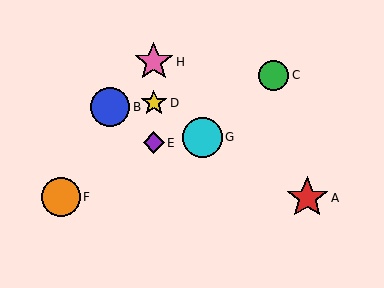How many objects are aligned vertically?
3 objects (D, E, H) are aligned vertically.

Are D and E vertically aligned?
Yes, both are at x≈154.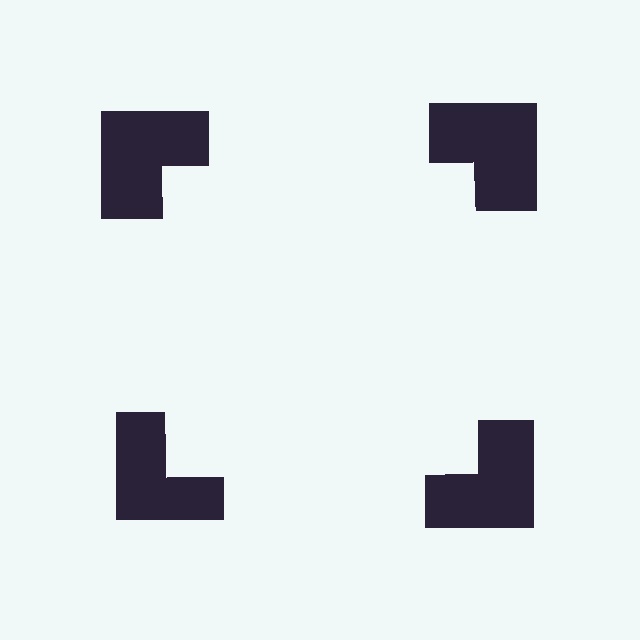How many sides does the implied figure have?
4 sides.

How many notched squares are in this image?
There are 4 — one at each vertex of the illusory square.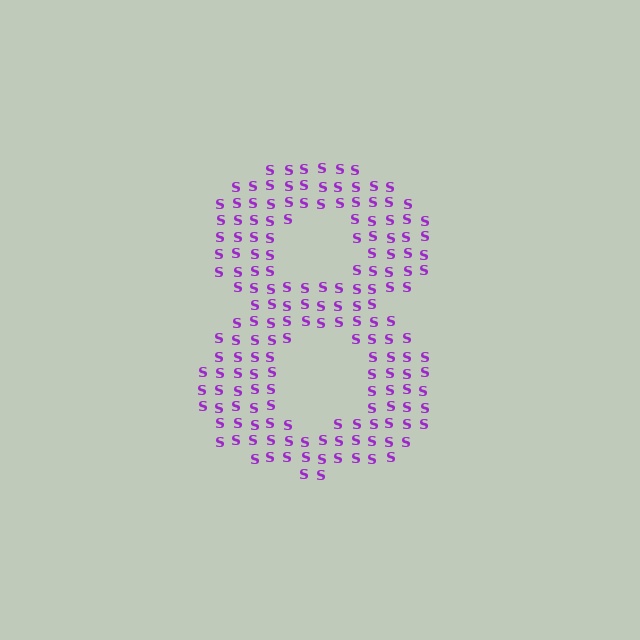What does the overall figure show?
The overall figure shows the digit 8.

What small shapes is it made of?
It is made of small letter S's.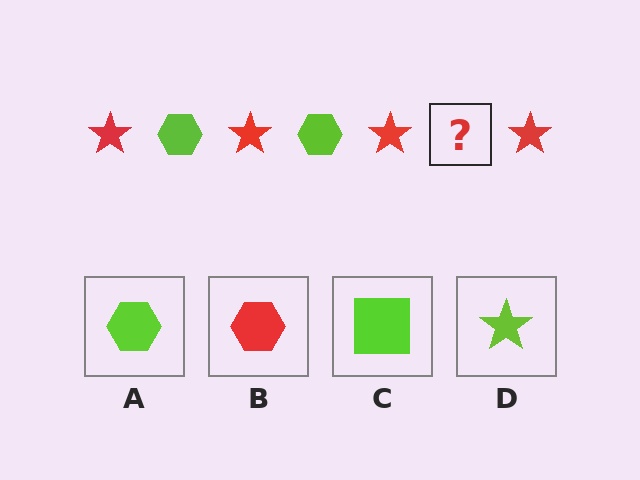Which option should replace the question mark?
Option A.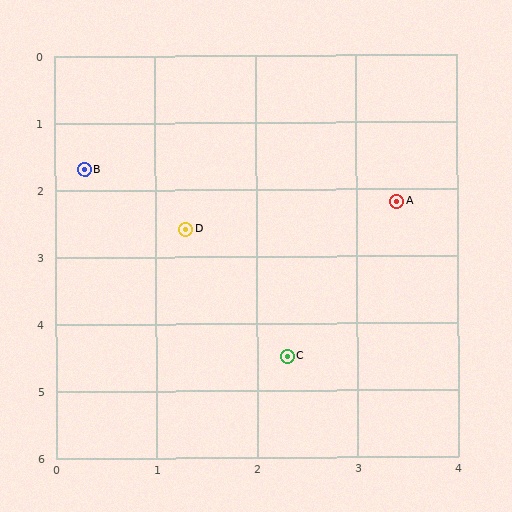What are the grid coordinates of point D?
Point D is at approximately (1.3, 2.6).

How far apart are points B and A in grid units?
Points B and A are about 3.1 grid units apart.